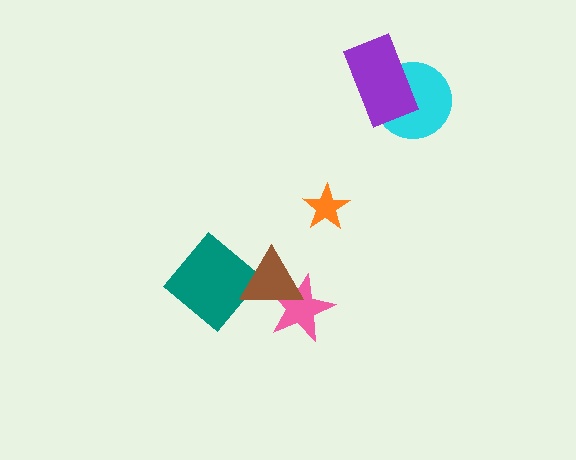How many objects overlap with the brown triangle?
2 objects overlap with the brown triangle.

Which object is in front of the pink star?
The brown triangle is in front of the pink star.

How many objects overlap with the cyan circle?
1 object overlaps with the cyan circle.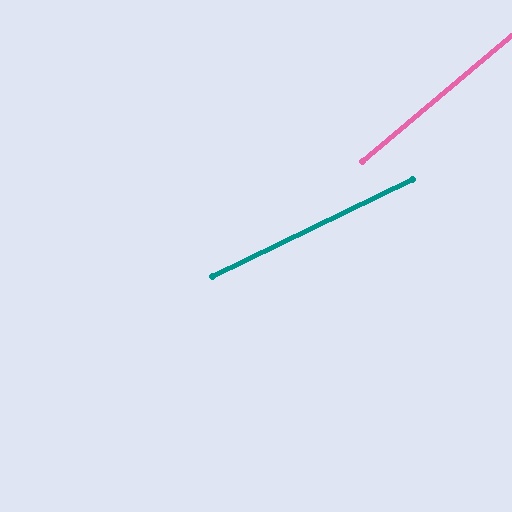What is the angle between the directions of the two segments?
Approximately 14 degrees.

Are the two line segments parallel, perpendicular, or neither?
Neither parallel nor perpendicular — they differ by about 14°.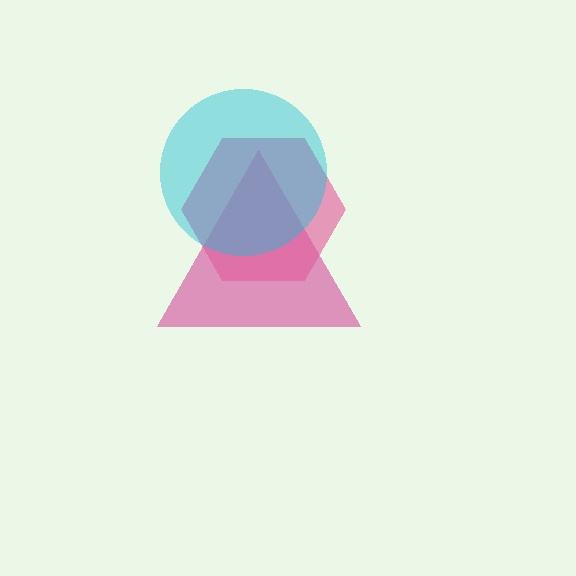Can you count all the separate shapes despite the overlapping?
Yes, there are 3 separate shapes.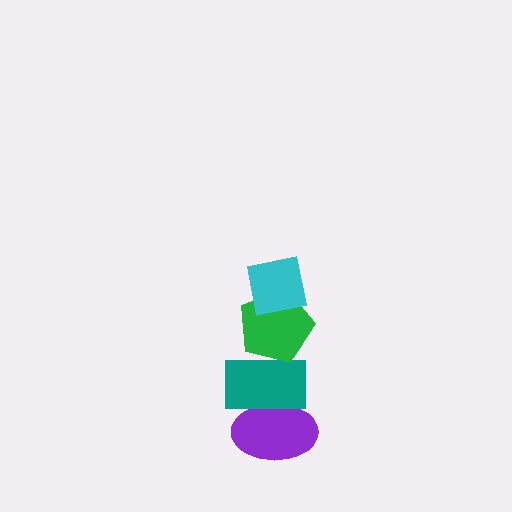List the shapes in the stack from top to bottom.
From top to bottom: the cyan square, the green pentagon, the teal rectangle, the purple ellipse.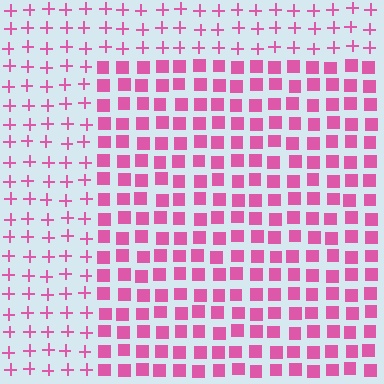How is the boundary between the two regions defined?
The boundary is defined by a change in element shape: squares inside vs. plus signs outside. All elements share the same color and spacing.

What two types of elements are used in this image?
The image uses squares inside the rectangle region and plus signs outside it.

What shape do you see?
I see a rectangle.